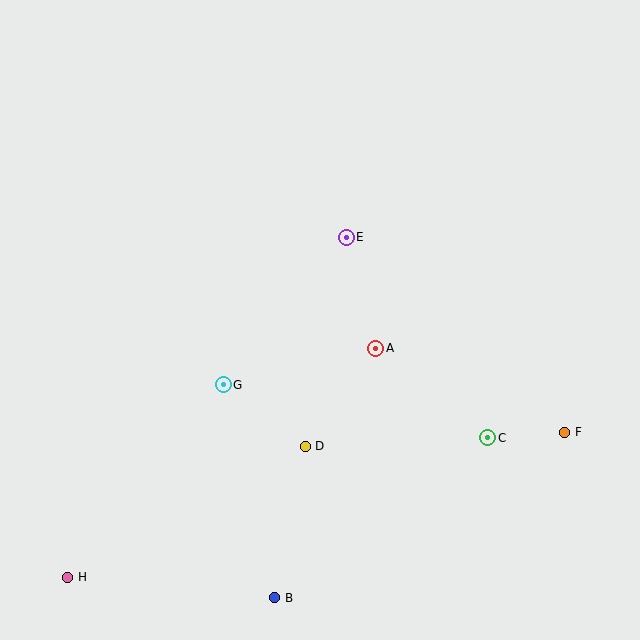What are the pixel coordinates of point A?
Point A is at (376, 348).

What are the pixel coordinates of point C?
Point C is at (488, 438).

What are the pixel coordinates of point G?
Point G is at (223, 385).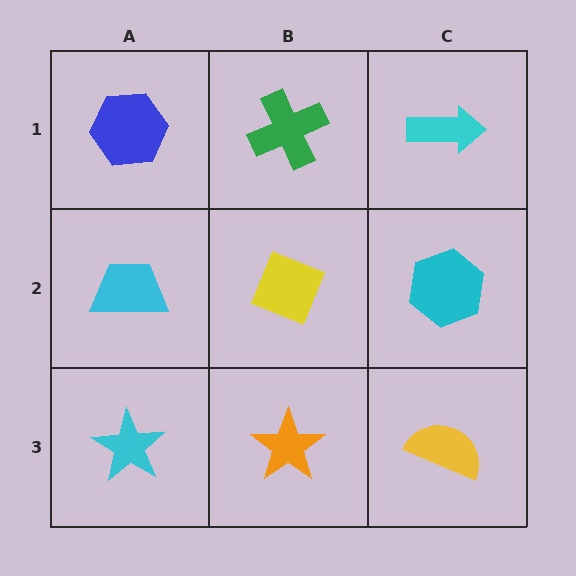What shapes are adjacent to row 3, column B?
A yellow diamond (row 2, column B), a cyan star (row 3, column A), a yellow semicircle (row 3, column C).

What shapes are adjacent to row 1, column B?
A yellow diamond (row 2, column B), a blue hexagon (row 1, column A), a cyan arrow (row 1, column C).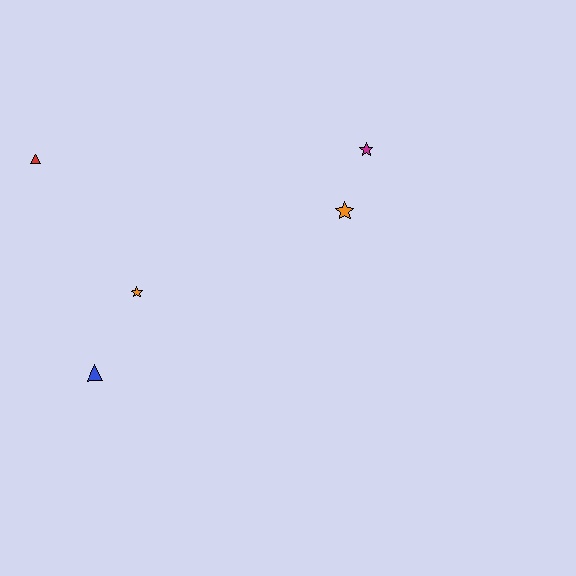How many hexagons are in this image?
There are no hexagons.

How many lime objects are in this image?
There are no lime objects.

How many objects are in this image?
There are 5 objects.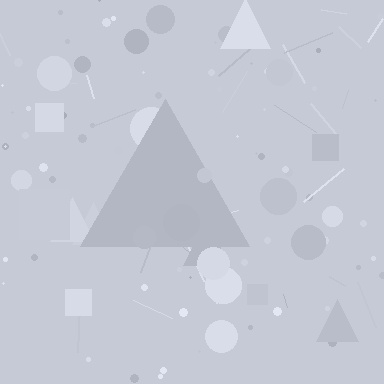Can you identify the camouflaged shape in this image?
The camouflaged shape is a triangle.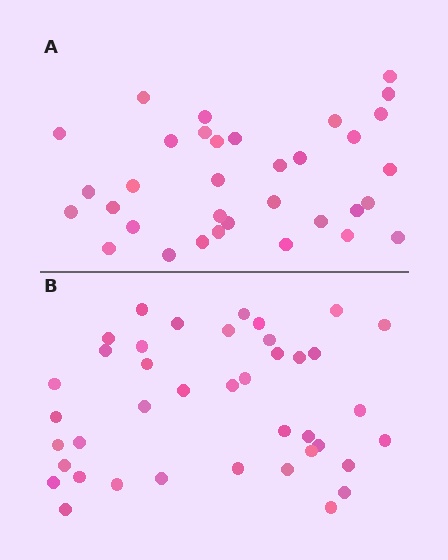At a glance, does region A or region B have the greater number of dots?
Region B (the bottom region) has more dots.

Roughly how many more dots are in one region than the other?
Region B has about 6 more dots than region A.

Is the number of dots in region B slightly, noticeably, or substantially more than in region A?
Region B has only slightly more — the two regions are fairly close. The ratio is roughly 1.2 to 1.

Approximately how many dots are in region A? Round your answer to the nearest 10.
About 30 dots. (The exact count is 34, which rounds to 30.)